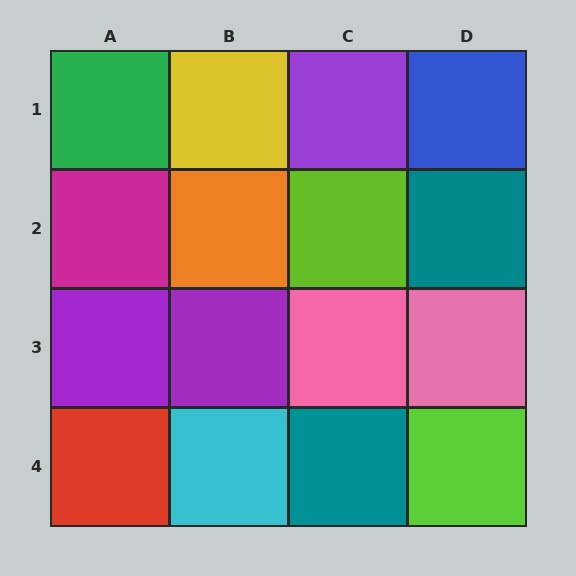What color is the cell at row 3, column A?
Purple.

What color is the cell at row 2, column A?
Magenta.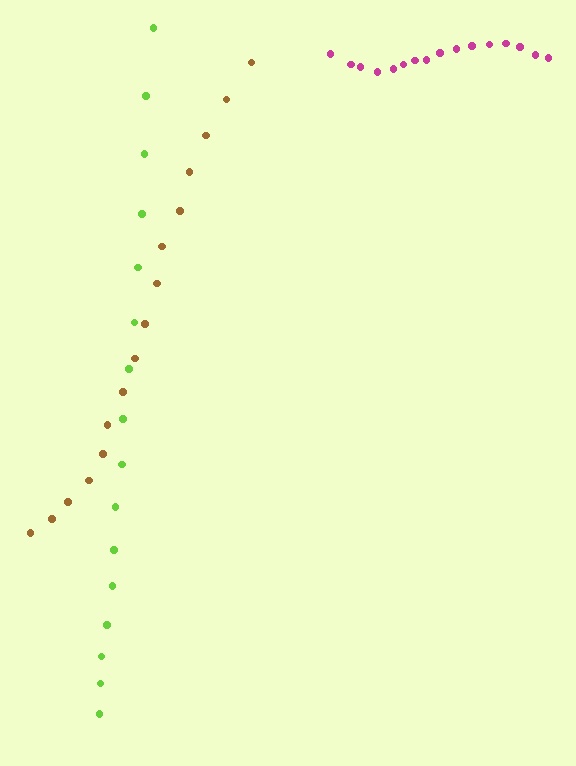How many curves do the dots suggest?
There are 3 distinct paths.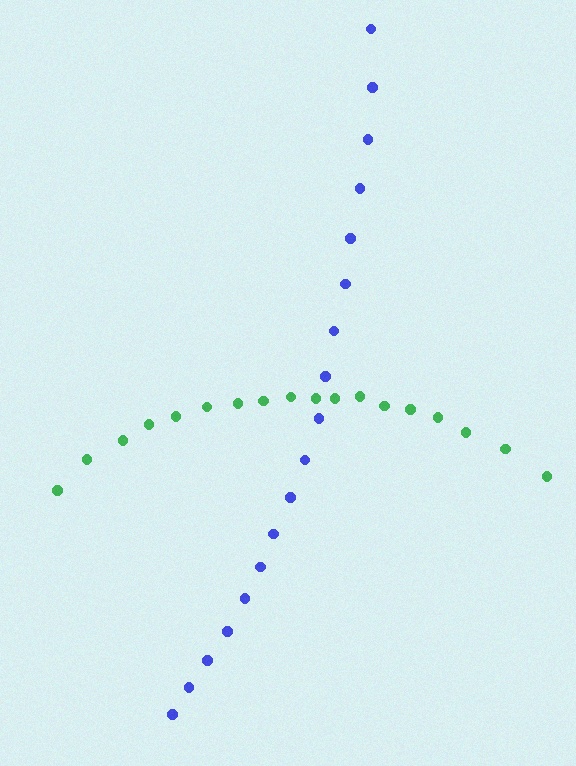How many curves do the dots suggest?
There are 2 distinct paths.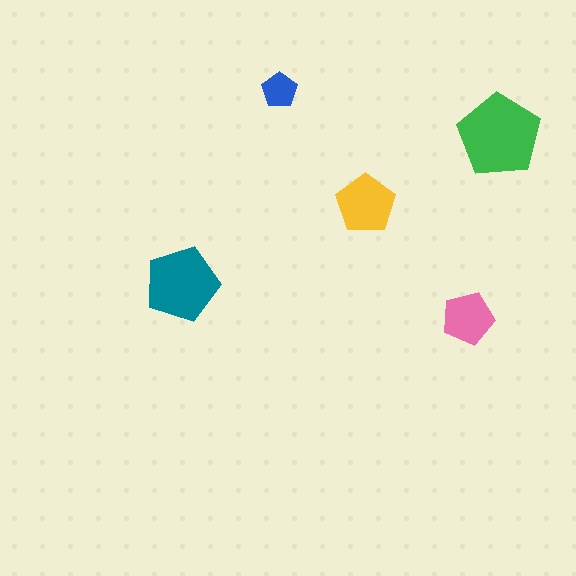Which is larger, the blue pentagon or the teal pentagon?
The teal one.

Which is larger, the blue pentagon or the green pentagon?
The green one.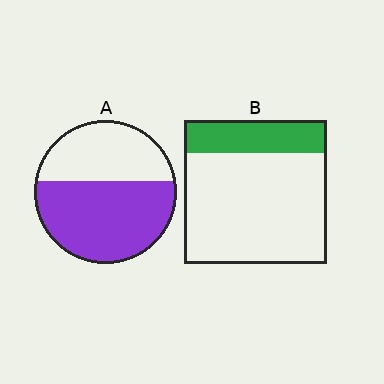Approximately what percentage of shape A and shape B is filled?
A is approximately 60% and B is approximately 25%.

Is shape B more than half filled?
No.